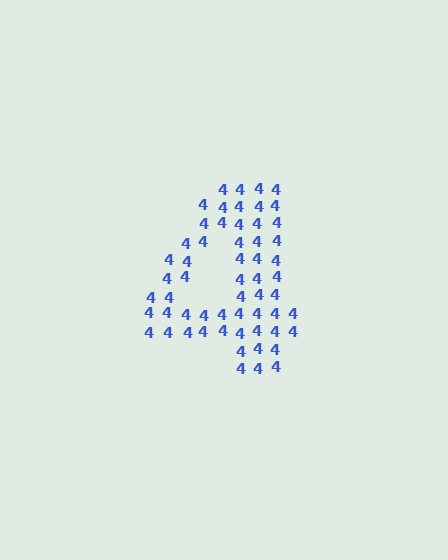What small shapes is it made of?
It is made of small digit 4's.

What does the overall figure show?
The overall figure shows the digit 4.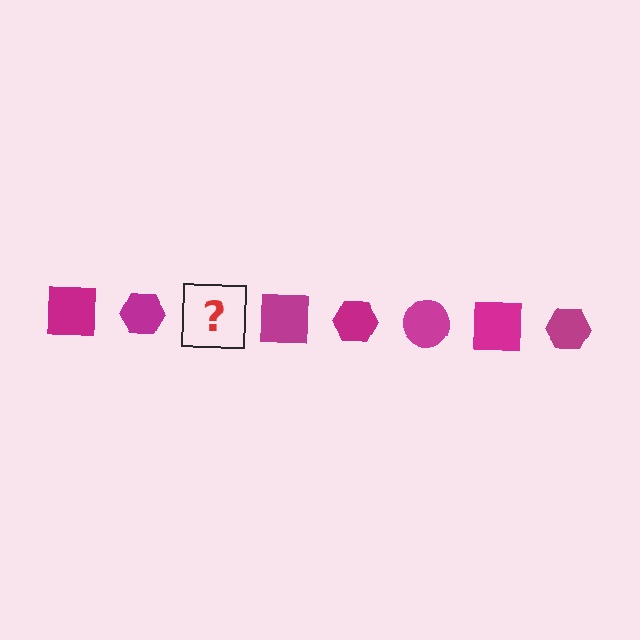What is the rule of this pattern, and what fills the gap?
The rule is that the pattern cycles through square, hexagon, circle shapes in magenta. The gap should be filled with a magenta circle.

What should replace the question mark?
The question mark should be replaced with a magenta circle.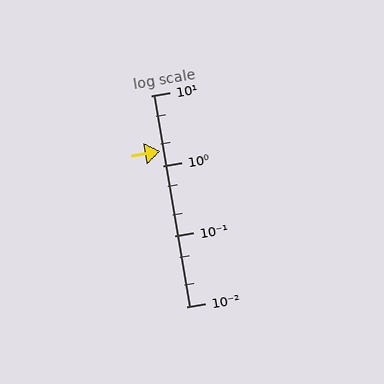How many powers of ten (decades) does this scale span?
The scale spans 3 decades, from 0.01 to 10.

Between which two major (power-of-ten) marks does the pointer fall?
The pointer is between 1 and 10.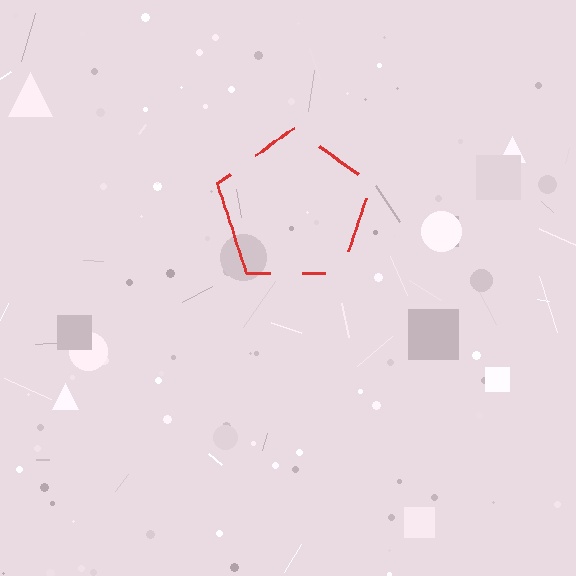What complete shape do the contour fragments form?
The contour fragments form a pentagon.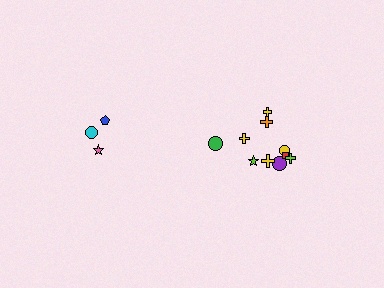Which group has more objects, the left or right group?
The right group.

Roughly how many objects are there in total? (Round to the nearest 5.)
Roughly 15 objects in total.